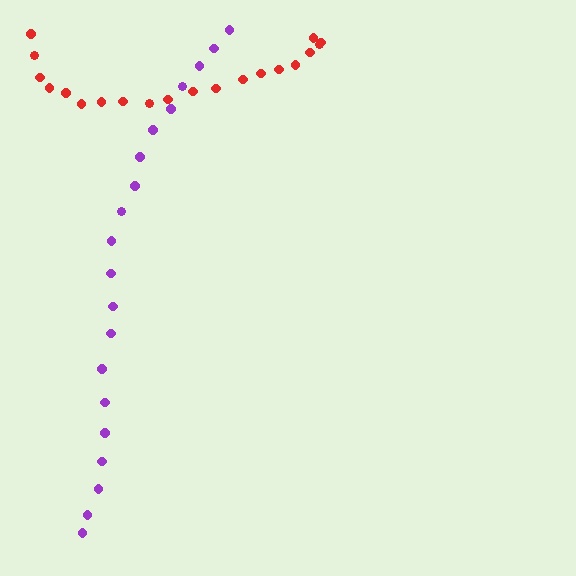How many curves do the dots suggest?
There are 2 distinct paths.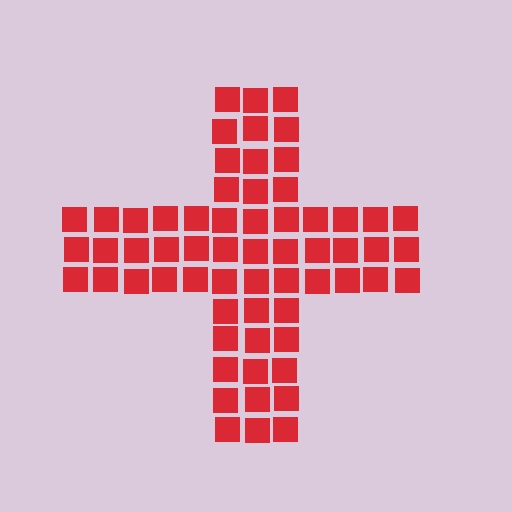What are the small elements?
The small elements are squares.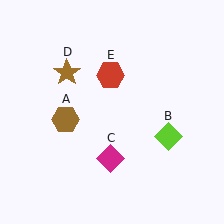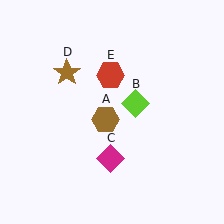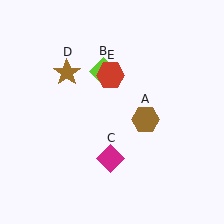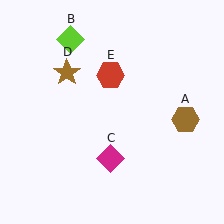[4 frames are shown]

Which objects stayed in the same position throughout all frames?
Magenta diamond (object C) and brown star (object D) and red hexagon (object E) remained stationary.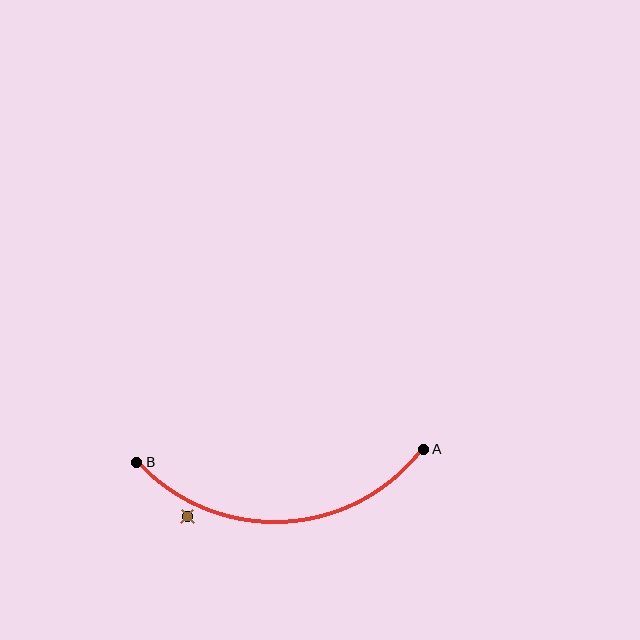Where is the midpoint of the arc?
The arc midpoint is the point on the curve farthest from the straight line joining A and B. It sits below that line.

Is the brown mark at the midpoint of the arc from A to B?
No — the brown mark does not lie on the arc at all. It sits slightly outside the curve.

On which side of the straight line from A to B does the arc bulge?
The arc bulges below the straight line connecting A and B.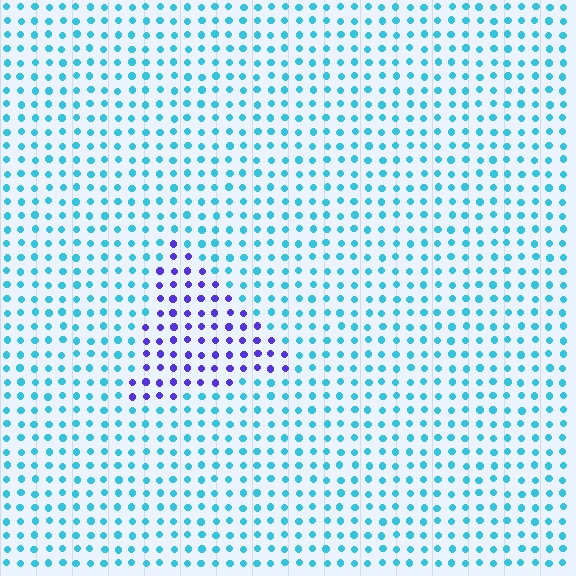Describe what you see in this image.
The image is filled with small cyan elements in a uniform arrangement. A triangle-shaped region is visible where the elements are tinted to a slightly different hue, forming a subtle color boundary.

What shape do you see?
I see a triangle.